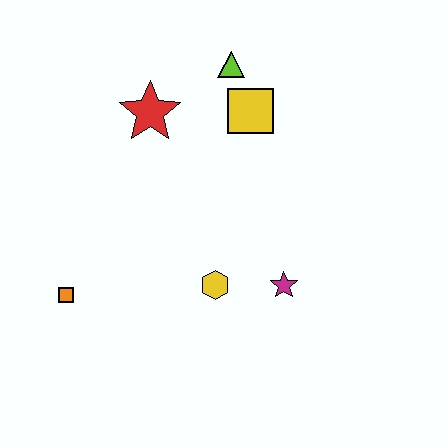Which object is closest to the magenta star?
The yellow hexagon is closest to the magenta star.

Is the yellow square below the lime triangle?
Yes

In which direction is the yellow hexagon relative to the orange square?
The yellow hexagon is to the right of the orange square.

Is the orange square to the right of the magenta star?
No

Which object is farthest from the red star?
The magenta star is farthest from the red star.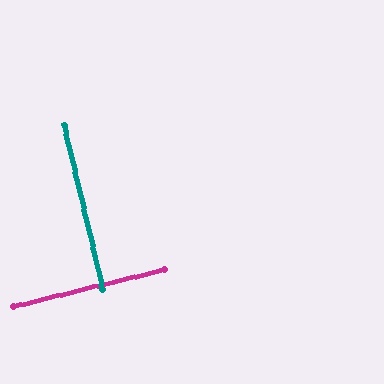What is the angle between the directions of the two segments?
Approximately 90 degrees.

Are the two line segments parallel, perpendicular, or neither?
Perpendicular — they meet at approximately 90°.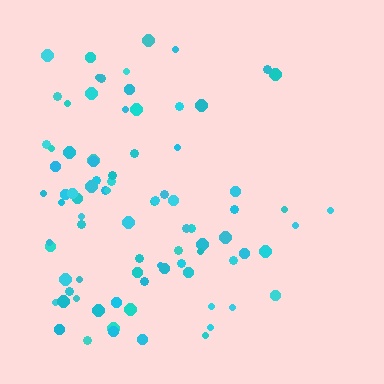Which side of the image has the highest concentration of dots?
The left.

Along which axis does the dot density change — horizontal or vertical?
Horizontal.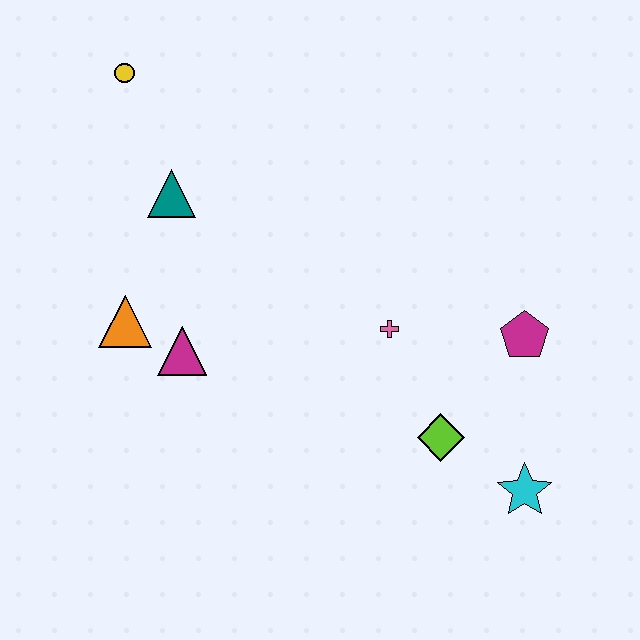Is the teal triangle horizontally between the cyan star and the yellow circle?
Yes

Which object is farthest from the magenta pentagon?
The yellow circle is farthest from the magenta pentagon.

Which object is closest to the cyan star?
The lime diamond is closest to the cyan star.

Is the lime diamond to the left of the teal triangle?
No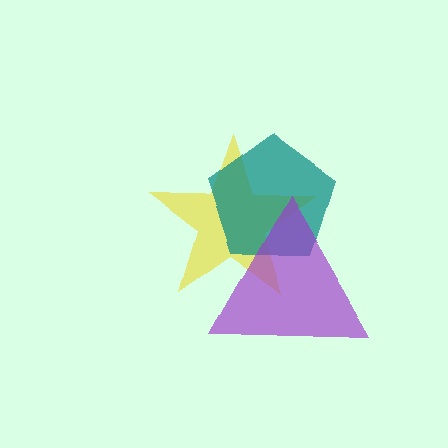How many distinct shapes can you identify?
There are 3 distinct shapes: a yellow star, a teal pentagon, a purple triangle.